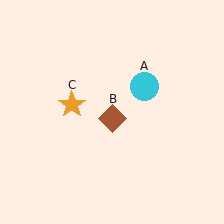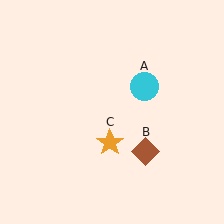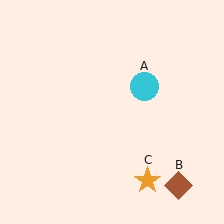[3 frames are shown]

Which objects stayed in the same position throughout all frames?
Cyan circle (object A) remained stationary.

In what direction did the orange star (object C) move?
The orange star (object C) moved down and to the right.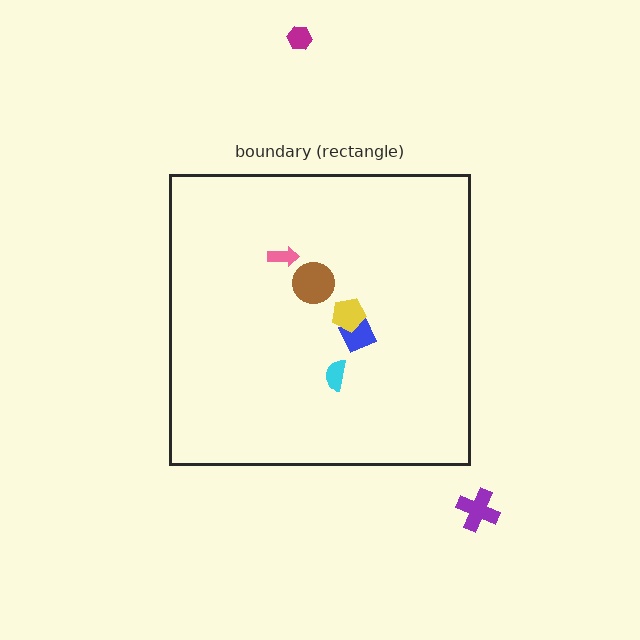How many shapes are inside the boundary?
5 inside, 2 outside.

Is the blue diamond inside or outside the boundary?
Inside.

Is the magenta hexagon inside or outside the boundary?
Outside.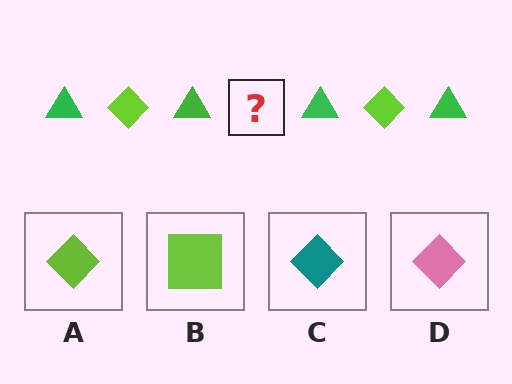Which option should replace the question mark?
Option A.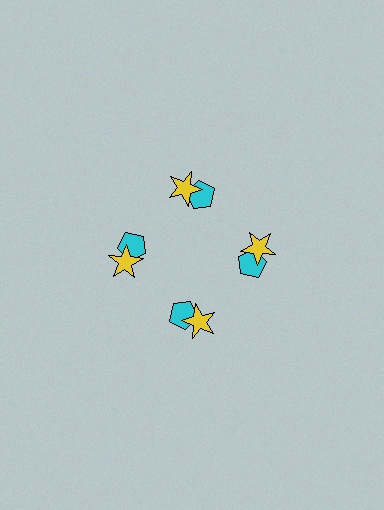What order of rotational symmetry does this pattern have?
This pattern has 4-fold rotational symmetry.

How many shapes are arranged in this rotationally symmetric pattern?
There are 8 shapes, arranged in 4 groups of 2.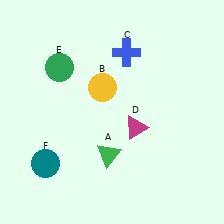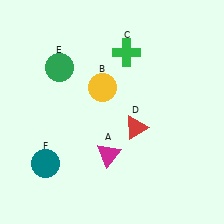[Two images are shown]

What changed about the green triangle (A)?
In Image 1, A is green. In Image 2, it changed to magenta.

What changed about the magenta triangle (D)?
In Image 1, D is magenta. In Image 2, it changed to red.